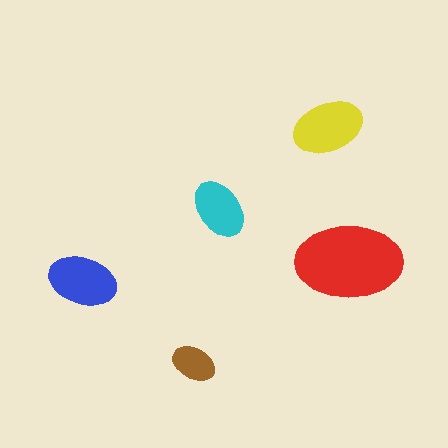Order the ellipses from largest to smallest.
the red one, the yellow one, the blue one, the cyan one, the brown one.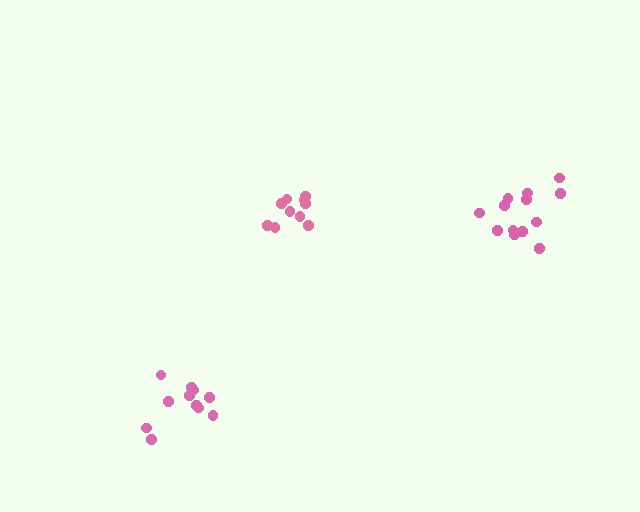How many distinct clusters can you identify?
There are 3 distinct clusters.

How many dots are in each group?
Group 1: 11 dots, Group 2: 10 dots, Group 3: 13 dots (34 total).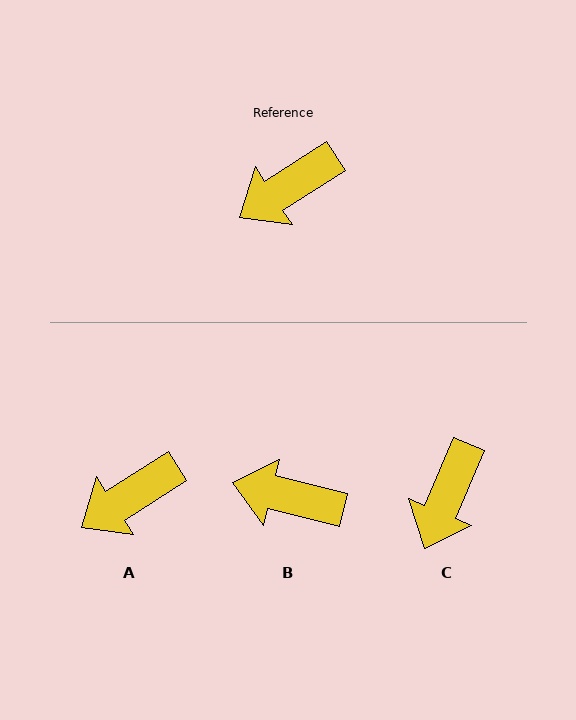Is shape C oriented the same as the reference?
No, it is off by about 34 degrees.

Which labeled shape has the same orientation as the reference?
A.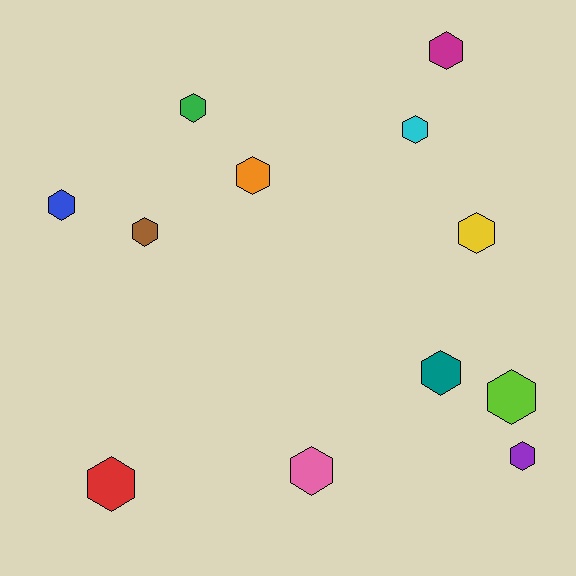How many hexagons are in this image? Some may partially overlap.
There are 12 hexagons.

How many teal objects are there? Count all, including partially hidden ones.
There is 1 teal object.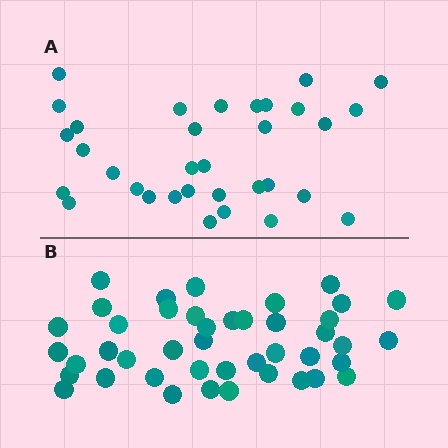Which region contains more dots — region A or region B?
Region B (the bottom region) has more dots.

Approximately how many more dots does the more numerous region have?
Region B has roughly 10 or so more dots than region A.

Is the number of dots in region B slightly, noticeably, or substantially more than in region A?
Region B has noticeably more, but not dramatically so. The ratio is roughly 1.3 to 1.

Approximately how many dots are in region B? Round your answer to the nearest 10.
About 40 dots. (The exact count is 43, which rounds to 40.)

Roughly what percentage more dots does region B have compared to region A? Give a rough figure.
About 30% more.